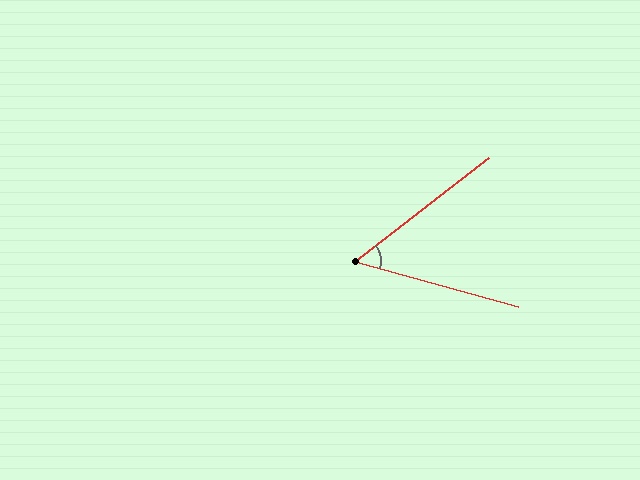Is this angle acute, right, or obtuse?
It is acute.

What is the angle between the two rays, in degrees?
Approximately 53 degrees.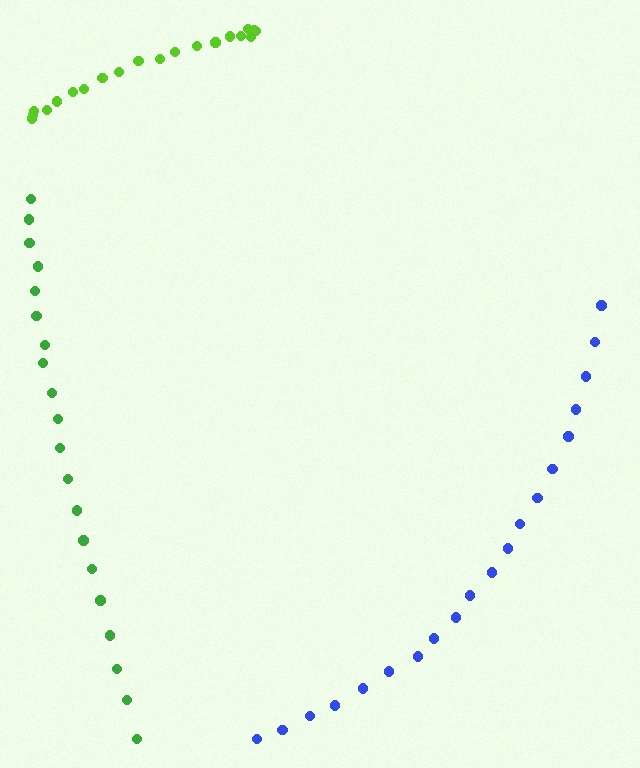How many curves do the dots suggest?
There are 3 distinct paths.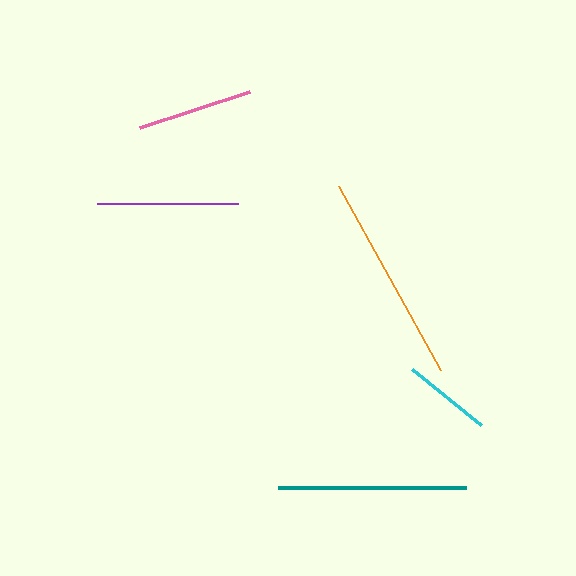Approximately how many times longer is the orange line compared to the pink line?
The orange line is approximately 1.8 times the length of the pink line.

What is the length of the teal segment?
The teal segment is approximately 188 pixels long.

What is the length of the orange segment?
The orange segment is approximately 211 pixels long.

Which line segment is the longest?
The orange line is the longest at approximately 211 pixels.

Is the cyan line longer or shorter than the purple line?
The purple line is longer than the cyan line.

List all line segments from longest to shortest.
From longest to shortest: orange, teal, purple, pink, cyan.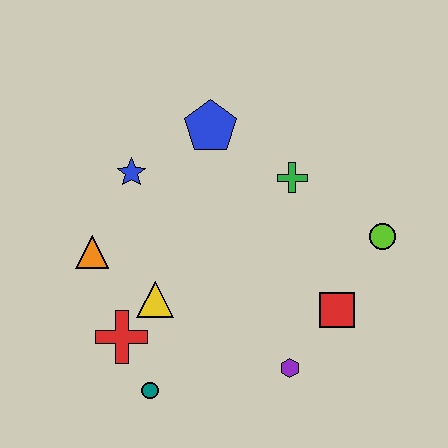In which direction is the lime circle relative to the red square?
The lime circle is above the red square.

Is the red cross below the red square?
Yes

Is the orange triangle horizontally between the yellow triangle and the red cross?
No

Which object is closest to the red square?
The purple hexagon is closest to the red square.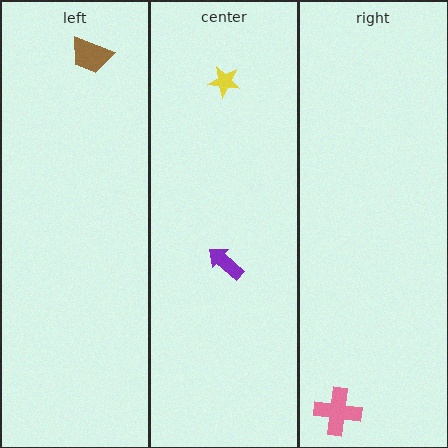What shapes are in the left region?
The brown trapezoid.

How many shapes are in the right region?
1.